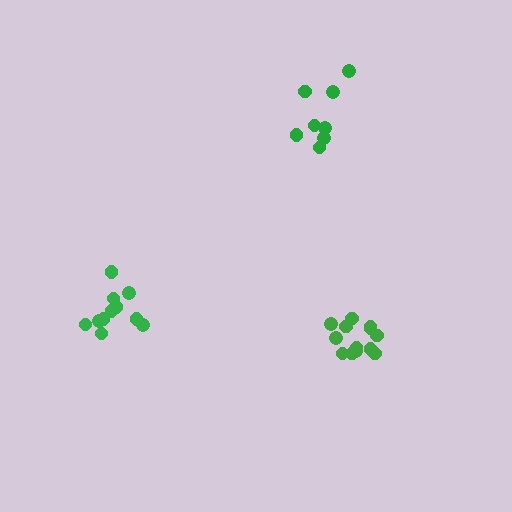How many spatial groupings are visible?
There are 3 spatial groupings.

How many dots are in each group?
Group 1: 11 dots, Group 2: 13 dots, Group 3: 8 dots (32 total).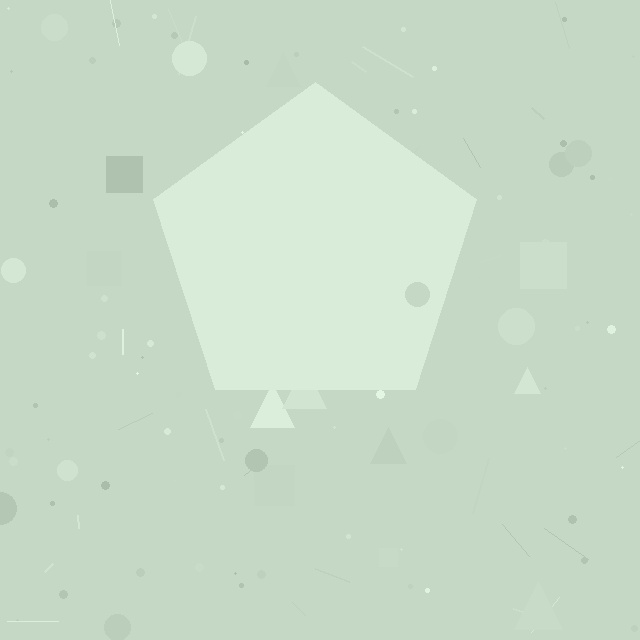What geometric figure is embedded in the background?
A pentagon is embedded in the background.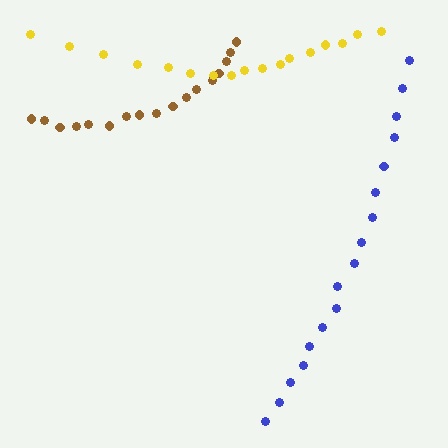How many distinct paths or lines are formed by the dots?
There are 3 distinct paths.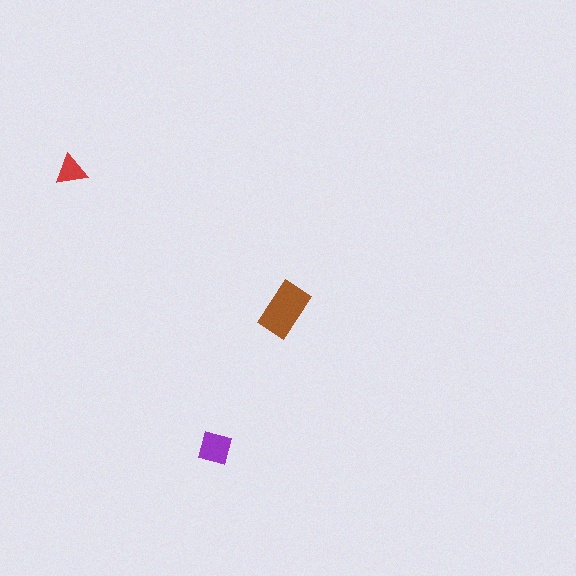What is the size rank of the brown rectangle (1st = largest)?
1st.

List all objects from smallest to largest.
The red triangle, the purple diamond, the brown rectangle.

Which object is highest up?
The red triangle is topmost.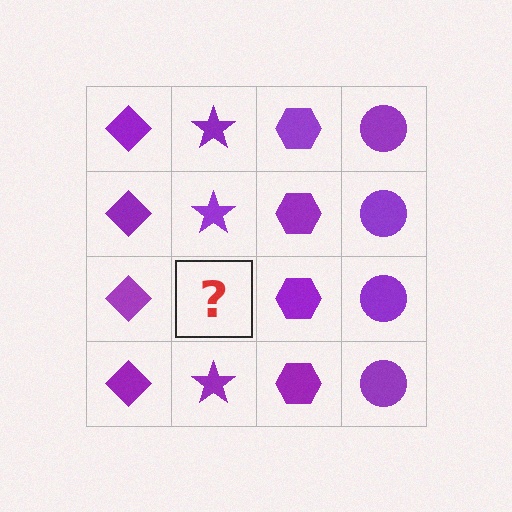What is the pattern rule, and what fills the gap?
The rule is that each column has a consistent shape. The gap should be filled with a purple star.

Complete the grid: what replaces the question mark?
The question mark should be replaced with a purple star.